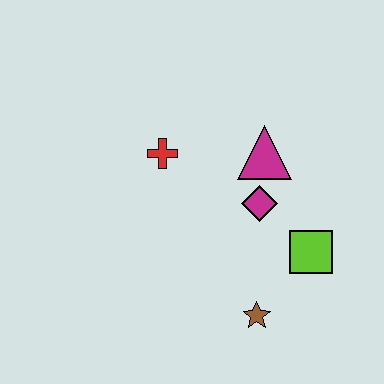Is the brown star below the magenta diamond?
Yes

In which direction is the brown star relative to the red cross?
The brown star is below the red cross.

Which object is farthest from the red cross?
The brown star is farthest from the red cross.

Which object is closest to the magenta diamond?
The magenta triangle is closest to the magenta diamond.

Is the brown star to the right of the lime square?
No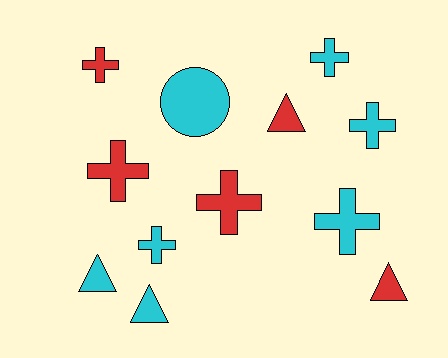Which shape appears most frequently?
Cross, with 7 objects.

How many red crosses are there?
There are 3 red crosses.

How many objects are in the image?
There are 12 objects.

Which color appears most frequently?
Cyan, with 7 objects.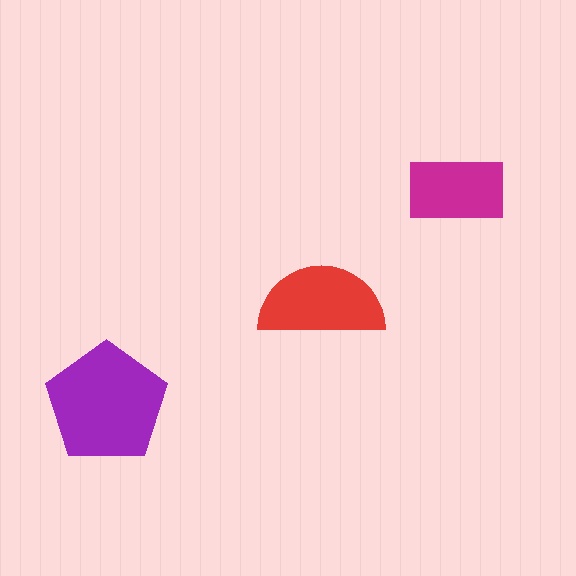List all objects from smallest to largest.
The magenta rectangle, the red semicircle, the purple pentagon.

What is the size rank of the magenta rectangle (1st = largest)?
3rd.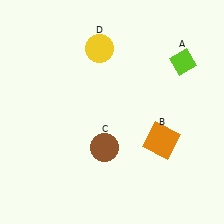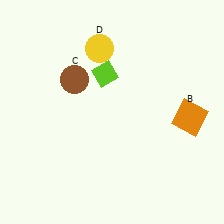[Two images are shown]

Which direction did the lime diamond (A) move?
The lime diamond (A) moved left.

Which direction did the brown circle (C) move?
The brown circle (C) moved up.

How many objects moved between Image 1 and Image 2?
3 objects moved between the two images.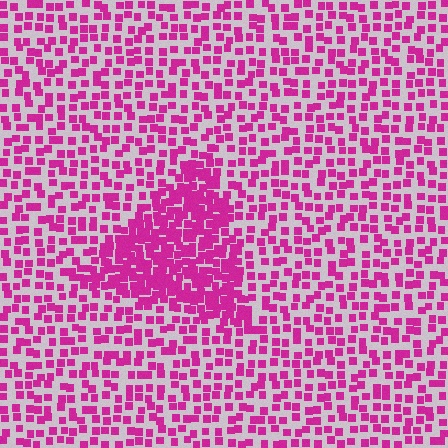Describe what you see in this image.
The image contains small magenta elements arranged at two different densities. A triangle-shaped region is visible where the elements are more densely packed than the surrounding area.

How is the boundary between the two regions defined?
The boundary is defined by a change in element density (approximately 2.2x ratio). All elements are the same color, size, and shape.